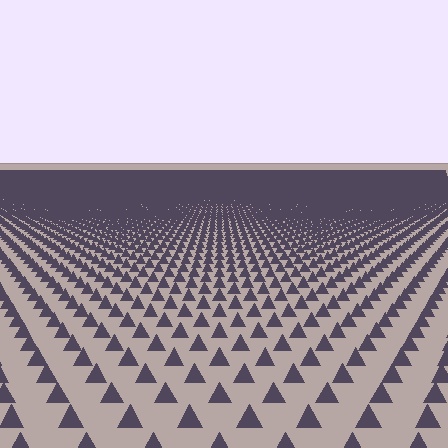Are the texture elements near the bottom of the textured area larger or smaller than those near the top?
Larger. Near the bottom, elements are closer to the viewer and appear at a bigger on-screen size.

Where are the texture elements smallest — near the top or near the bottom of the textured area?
Near the top.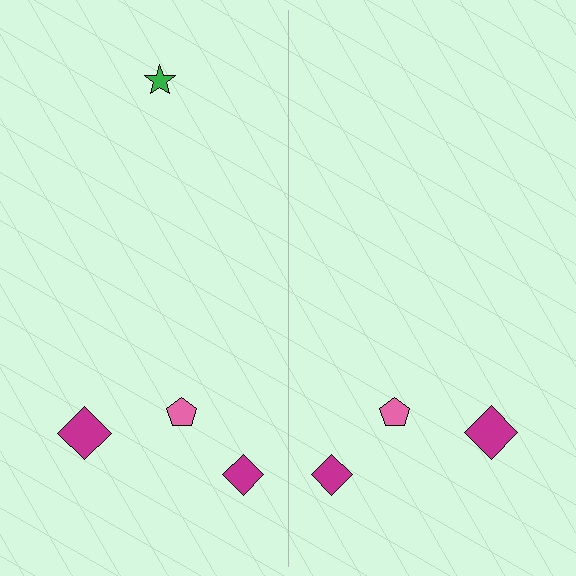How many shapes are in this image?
There are 7 shapes in this image.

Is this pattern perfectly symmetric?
No, the pattern is not perfectly symmetric. A green star is missing from the right side.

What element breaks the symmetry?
A green star is missing from the right side.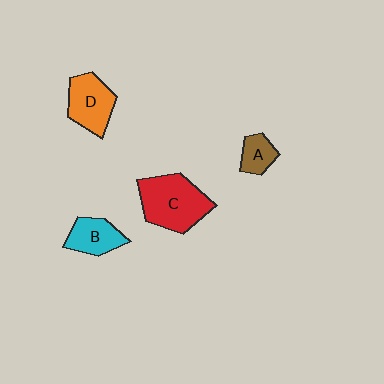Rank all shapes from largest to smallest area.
From largest to smallest: C (red), D (orange), B (cyan), A (brown).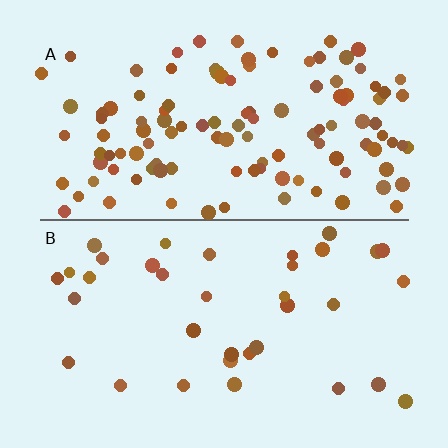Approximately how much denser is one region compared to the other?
Approximately 3.3× — region A over region B.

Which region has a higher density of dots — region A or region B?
A (the top).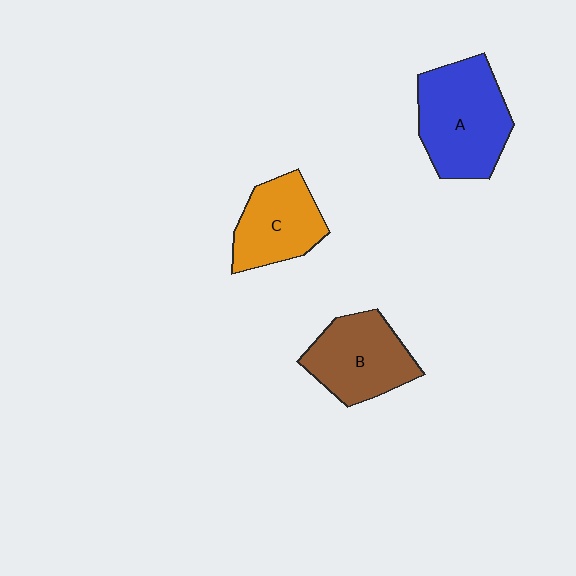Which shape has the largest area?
Shape A (blue).